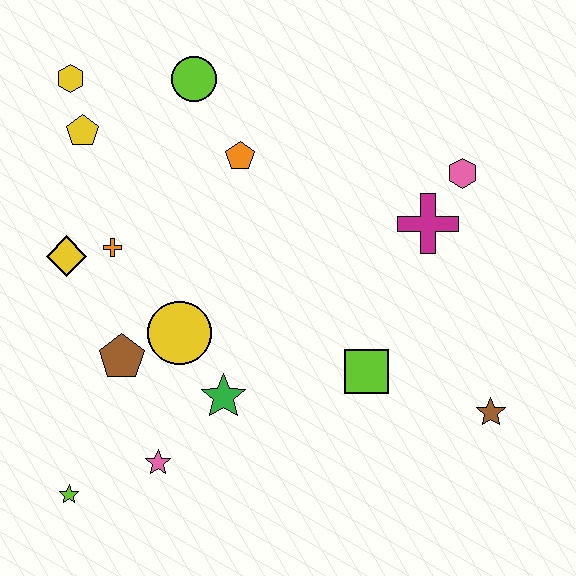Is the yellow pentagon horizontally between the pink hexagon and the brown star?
No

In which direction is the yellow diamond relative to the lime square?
The yellow diamond is to the left of the lime square.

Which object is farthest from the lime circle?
The brown star is farthest from the lime circle.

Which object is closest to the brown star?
The lime square is closest to the brown star.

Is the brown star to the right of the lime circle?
Yes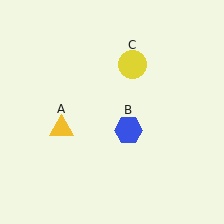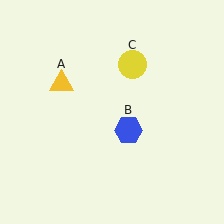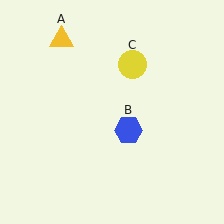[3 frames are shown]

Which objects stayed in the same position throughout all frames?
Blue hexagon (object B) and yellow circle (object C) remained stationary.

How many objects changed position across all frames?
1 object changed position: yellow triangle (object A).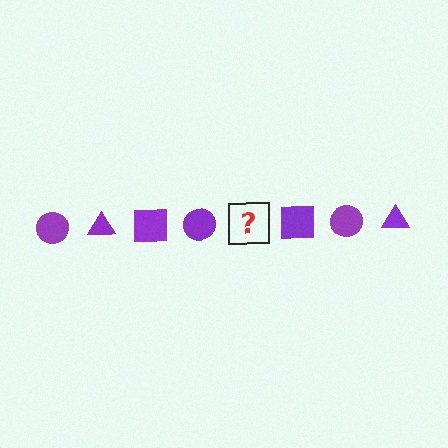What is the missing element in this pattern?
The missing element is a purple triangle.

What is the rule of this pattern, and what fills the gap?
The rule is that the pattern cycles through circle, triangle, square shapes in purple. The gap should be filled with a purple triangle.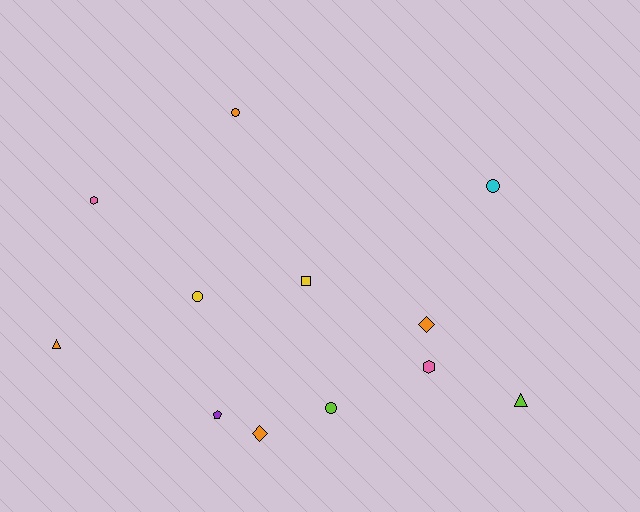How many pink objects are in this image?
There are 2 pink objects.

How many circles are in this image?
There are 4 circles.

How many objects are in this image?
There are 12 objects.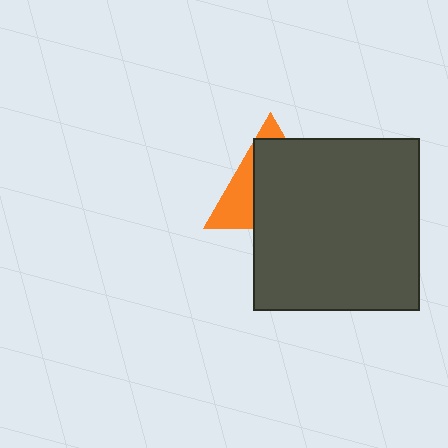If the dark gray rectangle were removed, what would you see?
You would see the complete orange triangle.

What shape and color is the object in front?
The object in front is a dark gray rectangle.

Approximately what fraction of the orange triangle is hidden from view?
Roughly 67% of the orange triangle is hidden behind the dark gray rectangle.